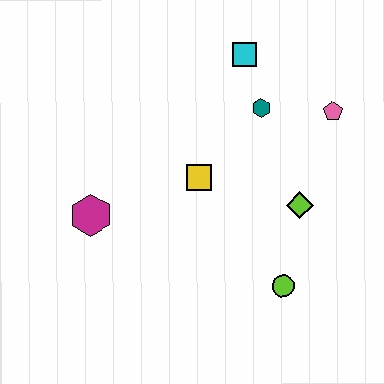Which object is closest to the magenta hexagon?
The yellow square is closest to the magenta hexagon.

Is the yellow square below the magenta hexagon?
No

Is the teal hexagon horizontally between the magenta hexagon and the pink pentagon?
Yes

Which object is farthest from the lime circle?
The cyan square is farthest from the lime circle.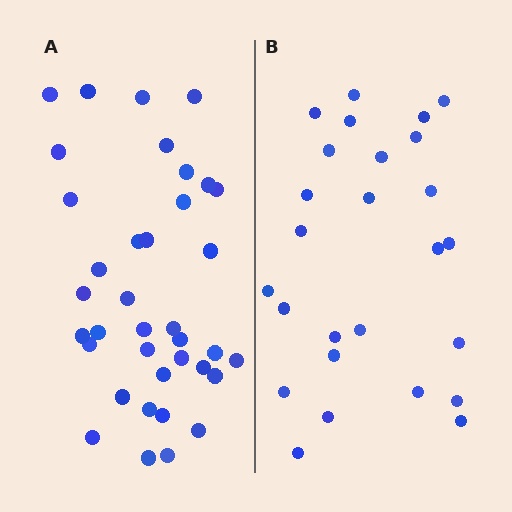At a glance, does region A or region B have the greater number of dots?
Region A (the left region) has more dots.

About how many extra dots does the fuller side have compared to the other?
Region A has roughly 12 or so more dots than region B.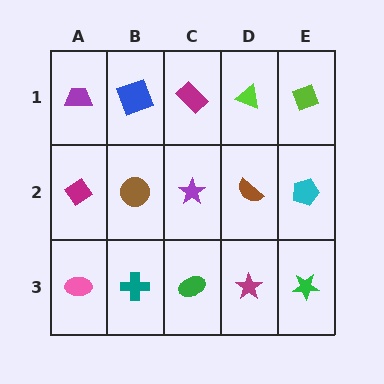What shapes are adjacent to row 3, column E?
A cyan pentagon (row 2, column E), a magenta star (row 3, column D).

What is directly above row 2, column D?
A lime triangle.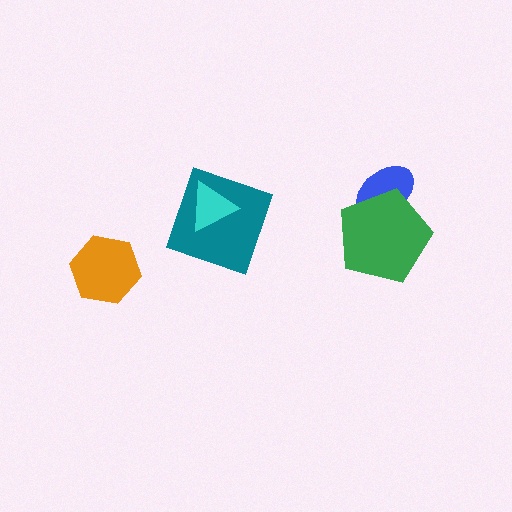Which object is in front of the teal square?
The cyan triangle is in front of the teal square.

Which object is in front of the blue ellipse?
The green pentagon is in front of the blue ellipse.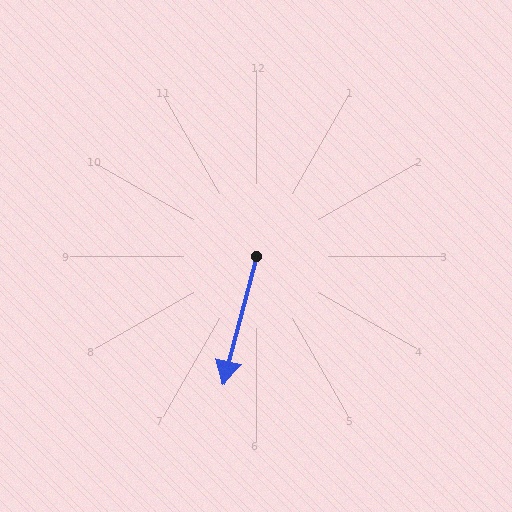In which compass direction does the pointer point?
South.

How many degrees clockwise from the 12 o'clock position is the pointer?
Approximately 194 degrees.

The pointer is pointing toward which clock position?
Roughly 6 o'clock.